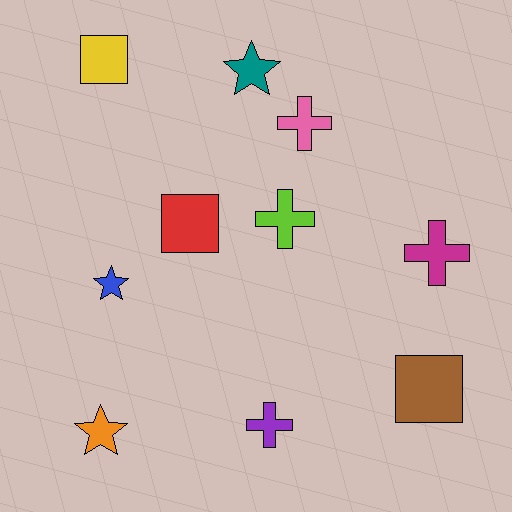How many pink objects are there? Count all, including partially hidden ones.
There is 1 pink object.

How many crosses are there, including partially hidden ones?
There are 4 crosses.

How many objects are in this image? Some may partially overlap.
There are 10 objects.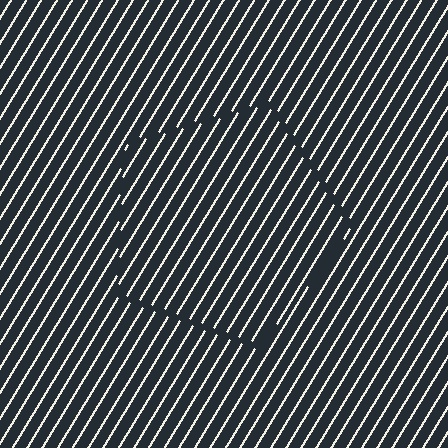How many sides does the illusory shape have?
5 sides — the line-ends trace a pentagon.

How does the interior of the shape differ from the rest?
The interior of the shape contains the same grating, shifted by half a period — the contour is defined by the phase discontinuity where line-ends from the inner and outer gratings abut.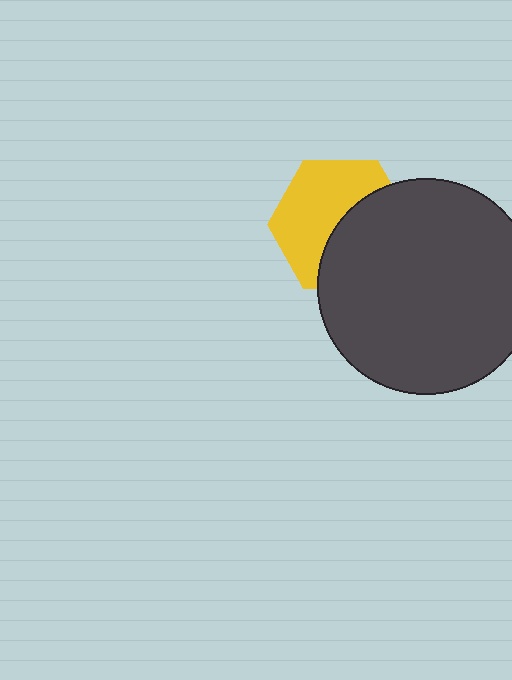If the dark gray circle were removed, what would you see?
You would see the complete yellow hexagon.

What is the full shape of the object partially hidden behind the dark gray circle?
The partially hidden object is a yellow hexagon.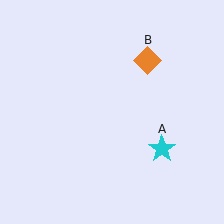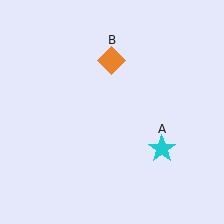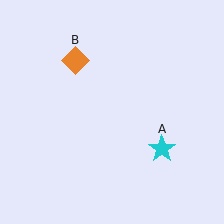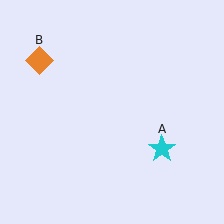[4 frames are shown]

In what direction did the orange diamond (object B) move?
The orange diamond (object B) moved left.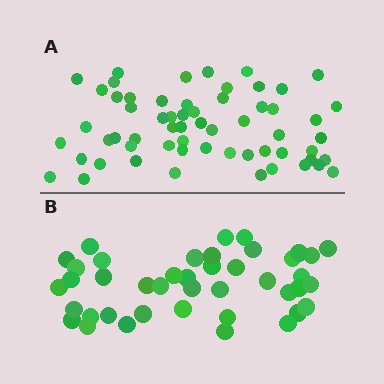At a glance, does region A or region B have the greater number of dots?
Region A (the top region) has more dots.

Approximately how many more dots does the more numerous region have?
Region A has approximately 20 more dots than region B.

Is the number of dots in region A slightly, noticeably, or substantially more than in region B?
Region A has noticeably more, but not dramatically so. The ratio is roughly 1.4 to 1.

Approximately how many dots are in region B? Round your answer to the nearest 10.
About 40 dots. (The exact count is 42, which rounds to 40.)